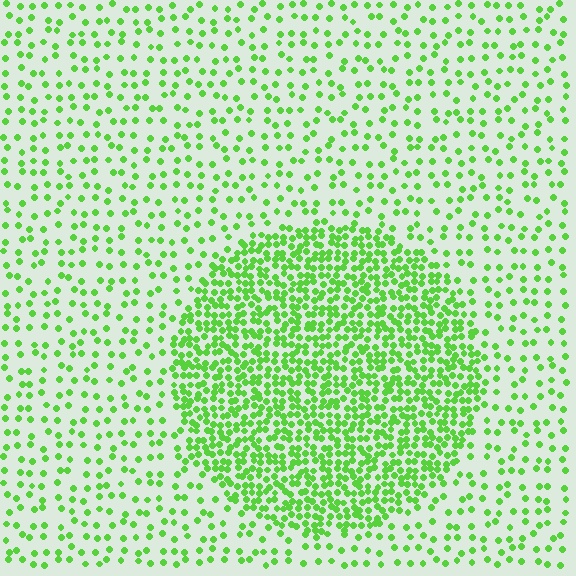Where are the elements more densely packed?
The elements are more densely packed inside the circle boundary.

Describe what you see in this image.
The image contains small lime elements arranged at two different densities. A circle-shaped region is visible where the elements are more densely packed than the surrounding area.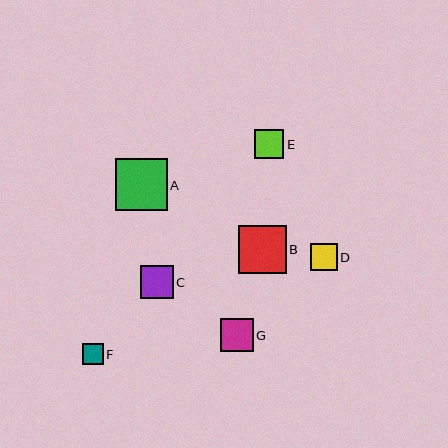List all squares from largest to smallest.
From largest to smallest: A, B, C, G, E, D, F.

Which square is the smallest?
Square F is the smallest with a size of approximately 20 pixels.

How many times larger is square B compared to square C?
Square B is approximately 1.5 times the size of square C.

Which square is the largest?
Square A is the largest with a size of approximately 51 pixels.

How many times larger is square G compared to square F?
Square G is approximately 1.6 times the size of square F.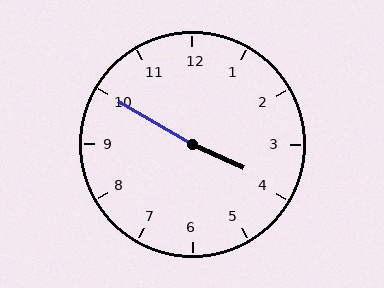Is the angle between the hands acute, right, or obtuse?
It is obtuse.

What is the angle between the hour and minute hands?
Approximately 175 degrees.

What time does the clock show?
3:50.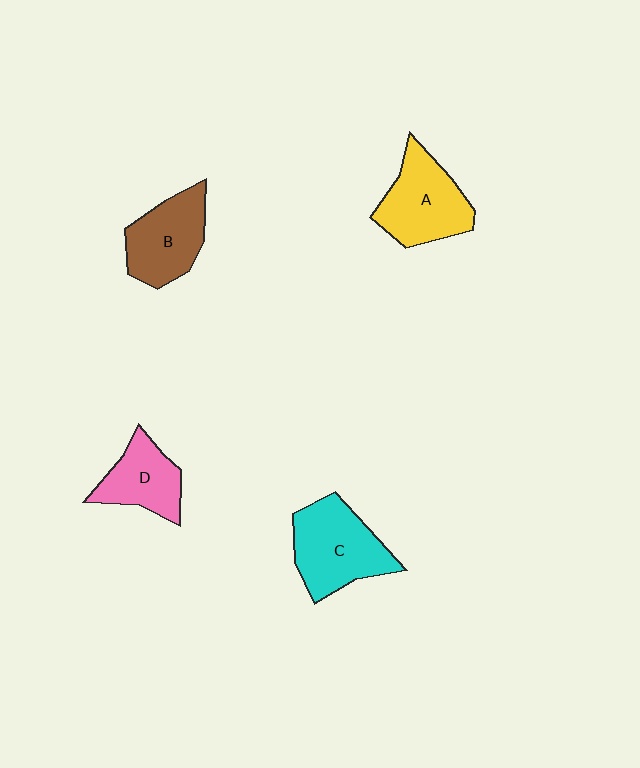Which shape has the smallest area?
Shape D (pink).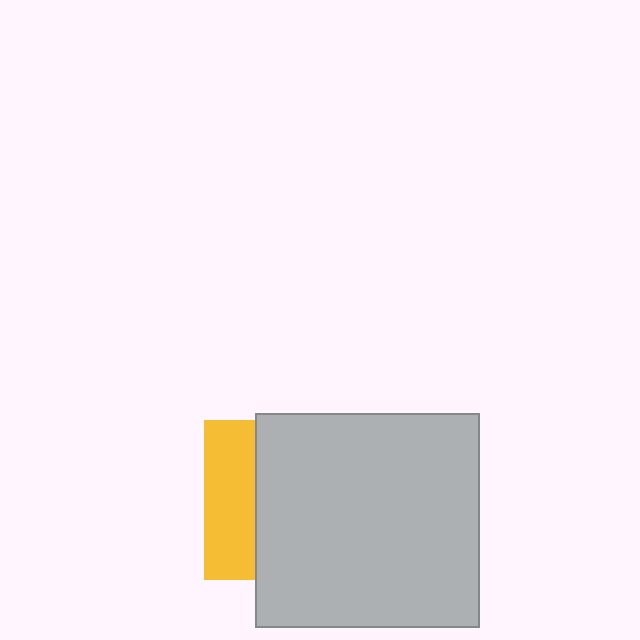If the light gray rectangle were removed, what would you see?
You would see the complete yellow square.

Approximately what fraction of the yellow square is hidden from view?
Roughly 68% of the yellow square is hidden behind the light gray rectangle.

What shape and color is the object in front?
The object in front is a light gray rectangle.